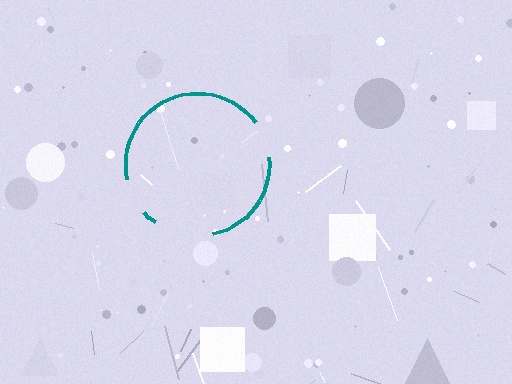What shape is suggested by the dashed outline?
The dashed outline suggests a circle.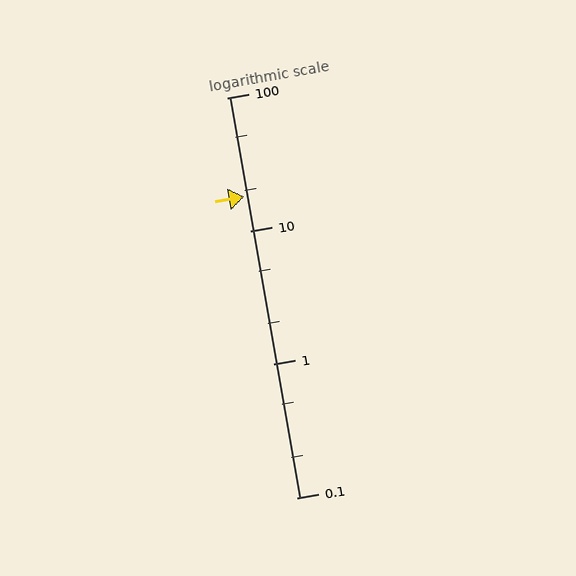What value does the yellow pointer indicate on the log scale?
The pointer indicates approximately 18.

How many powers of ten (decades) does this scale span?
The scale spans 3 decades, from 0.1 to 100.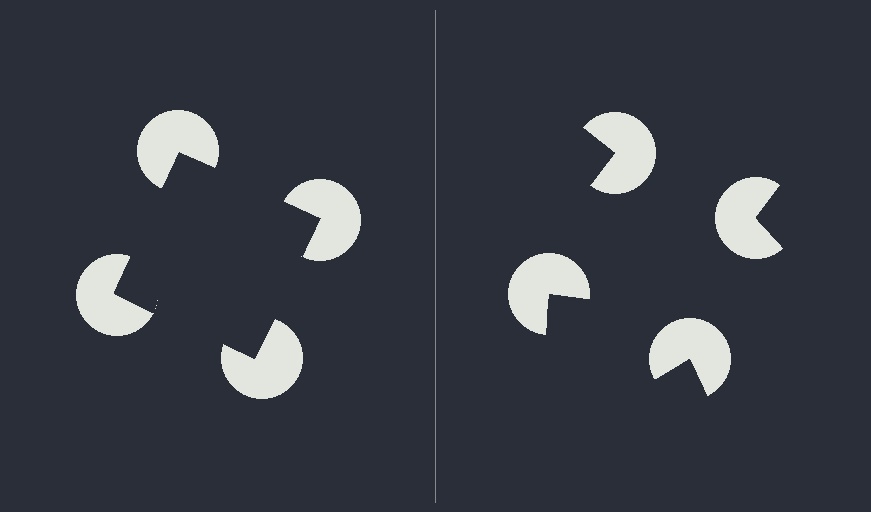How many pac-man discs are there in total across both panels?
8 — 4 on each side.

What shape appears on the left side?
An illusory square.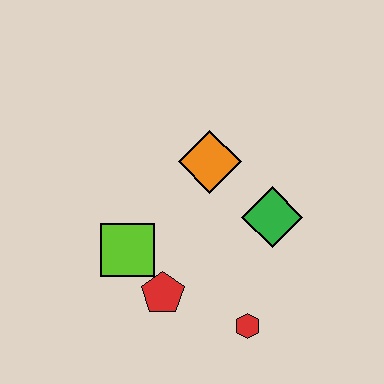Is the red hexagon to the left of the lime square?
No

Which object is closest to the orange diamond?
The green diamond is closest to the orange diamond.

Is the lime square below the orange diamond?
Yes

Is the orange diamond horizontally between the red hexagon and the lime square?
Yes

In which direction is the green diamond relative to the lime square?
The green diamond is to the right of the lime square.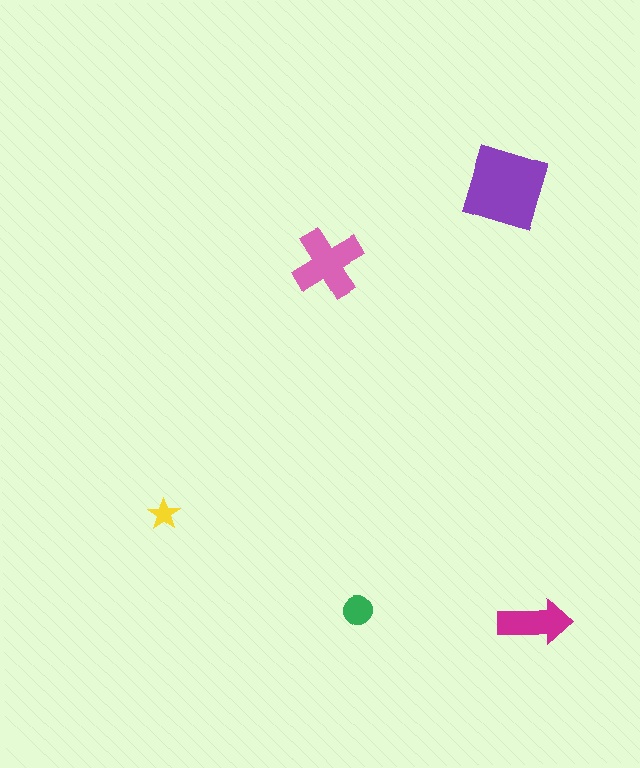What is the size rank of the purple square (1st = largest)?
1st.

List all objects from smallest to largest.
The yellow star, the green circle, the magenta arrow, the pink cross, the purple square.